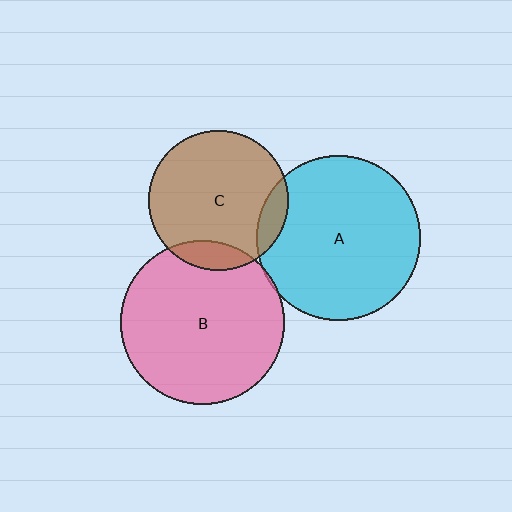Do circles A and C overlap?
Yes.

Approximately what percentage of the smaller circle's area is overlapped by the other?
Approximately 10%.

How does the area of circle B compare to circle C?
Approximately 1.4 times.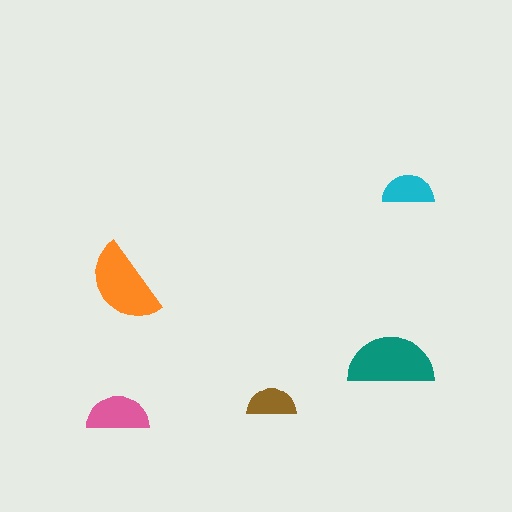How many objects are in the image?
There are 5 objects in the image.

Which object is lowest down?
The pink semicircle is bottommost.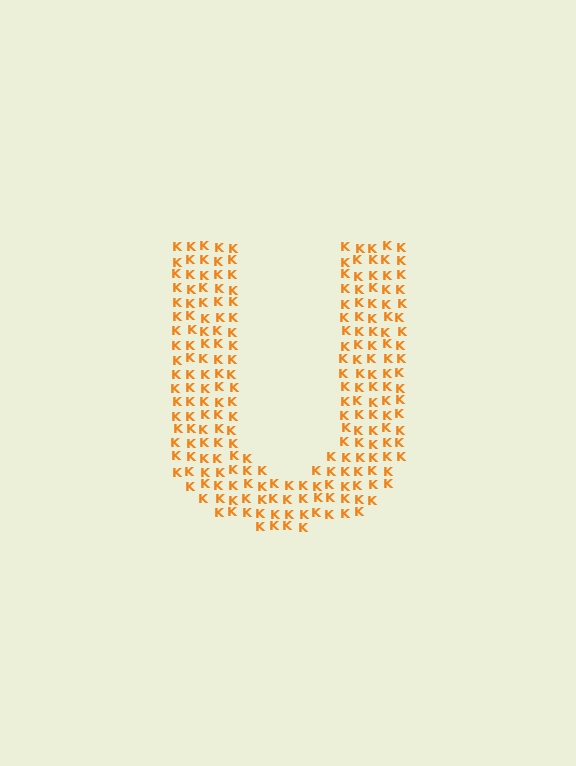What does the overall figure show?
The overall figure shows the letter U.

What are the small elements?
The small elements are letter K's.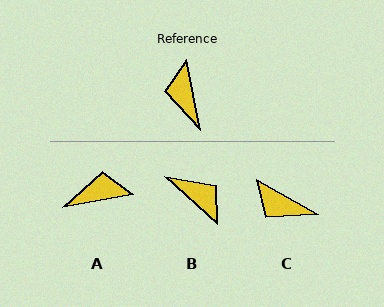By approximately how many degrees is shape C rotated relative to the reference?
Approximately 49 degrees counter-clockwise.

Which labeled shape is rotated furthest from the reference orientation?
B, about 143 degrees away.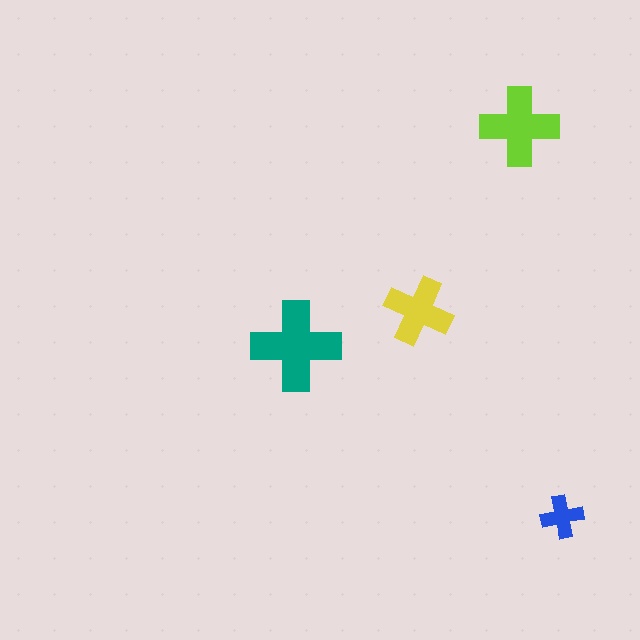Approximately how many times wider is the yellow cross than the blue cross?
About 1.5 times wider.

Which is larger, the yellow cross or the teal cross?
The teal one.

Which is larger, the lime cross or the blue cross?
The lime one.